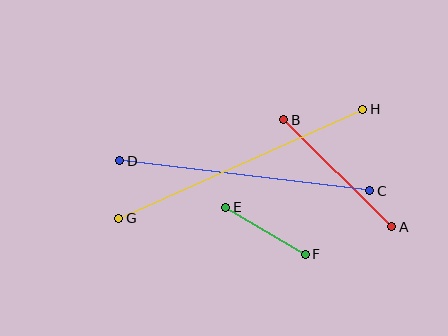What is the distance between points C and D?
The distance is approximately 252 pixels.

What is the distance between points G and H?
The distance is approximately 267 pixels.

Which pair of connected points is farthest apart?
Points G and H are farthest apart.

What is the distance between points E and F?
The distance is approximately 92 pixels.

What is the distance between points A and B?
The distance is approximately 152 pixels.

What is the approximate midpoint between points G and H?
The midpoint is at approximately (241, 164) pixels.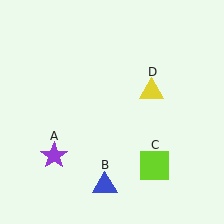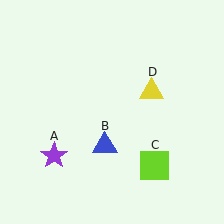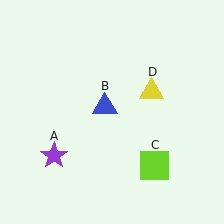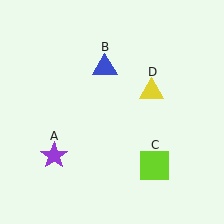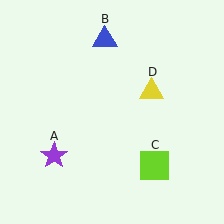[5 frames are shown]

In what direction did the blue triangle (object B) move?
The blue triangle (object B) moved up.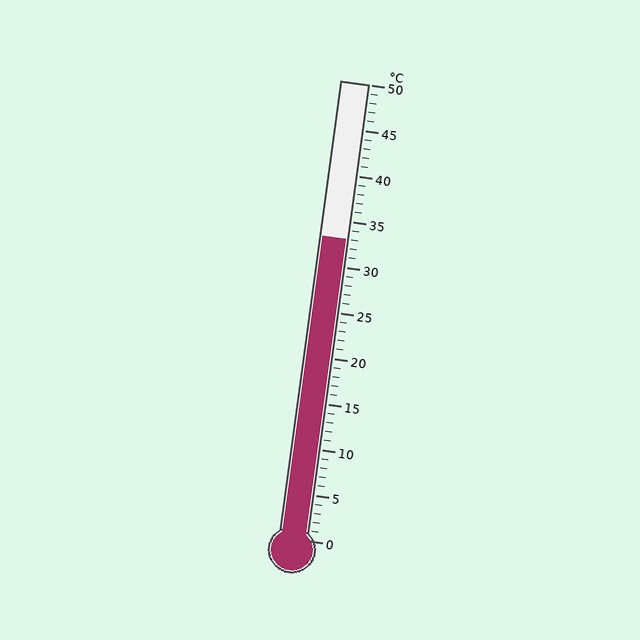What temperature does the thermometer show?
The thermometer shows approximately 33°C.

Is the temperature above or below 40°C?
The temperature is below 40°C.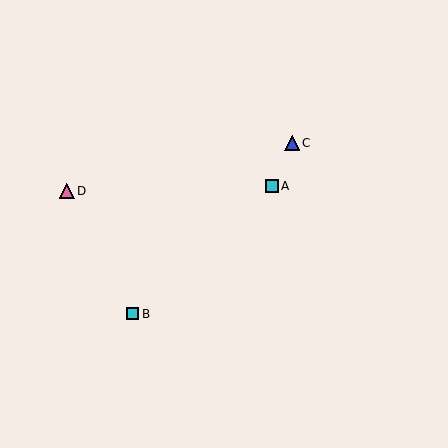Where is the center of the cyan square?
The center of the cyan square is at (272, 186).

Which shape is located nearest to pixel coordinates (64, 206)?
The pink triangle (labeled D) at (67, 191) is nearest to that location.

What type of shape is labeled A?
Shape A is a cyan square.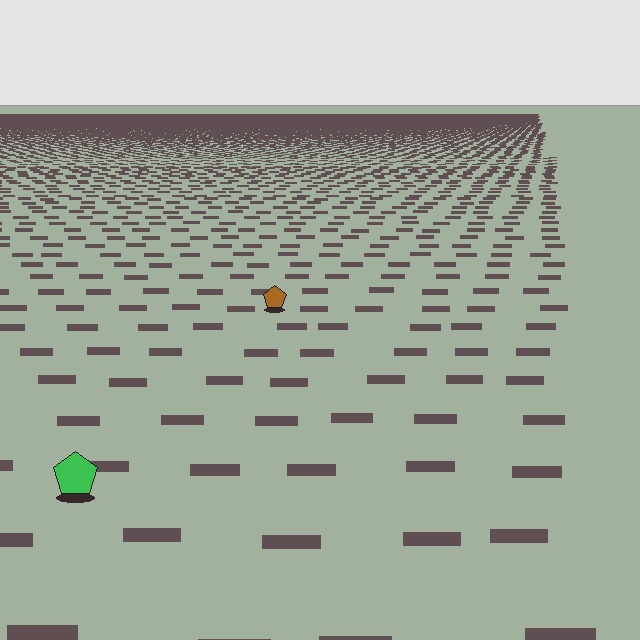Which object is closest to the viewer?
The green pentagon is closest. The texture marks near it are larger and more spread out.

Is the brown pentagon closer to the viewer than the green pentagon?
No. The green pentagon is closer — you can tell from the texture gradient: the ground texture is coarser near it.